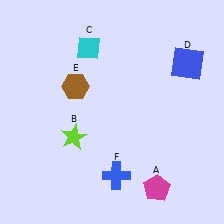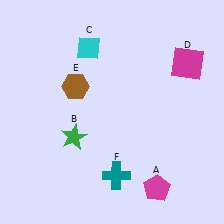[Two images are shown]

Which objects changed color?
B changed from lime to green. D changed from blue to magenta. F changed from blue to teal.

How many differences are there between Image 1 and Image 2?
There are 3 differences between the two images.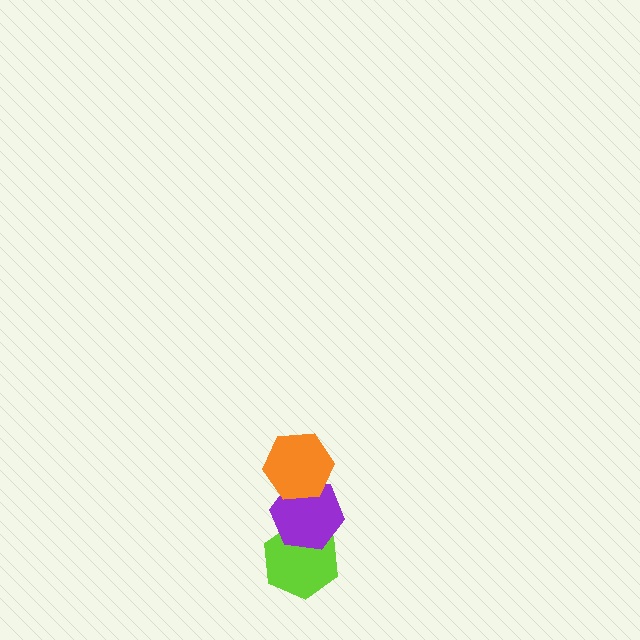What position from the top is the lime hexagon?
The lime hexagon is 3rd from the top.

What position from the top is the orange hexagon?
The orange hexagon is 1st from the top.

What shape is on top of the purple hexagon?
The orange hexagon is on top of the purple hexagon.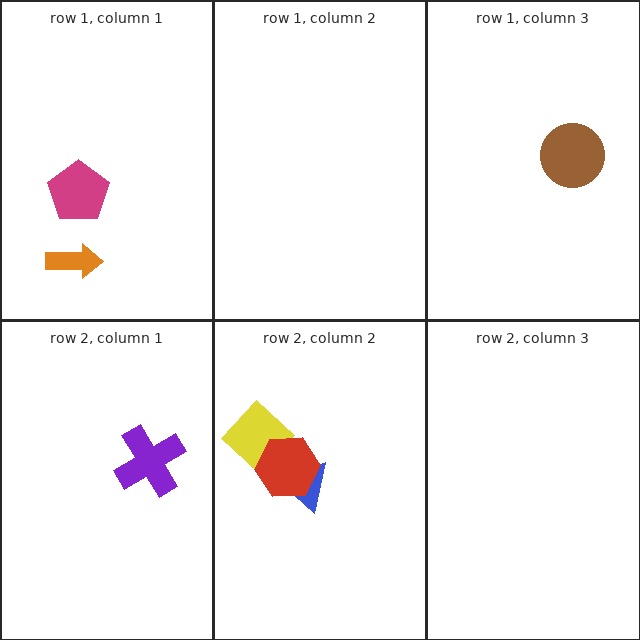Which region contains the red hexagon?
The row 2, column 2 region.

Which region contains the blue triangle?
The row 2, column 2 region.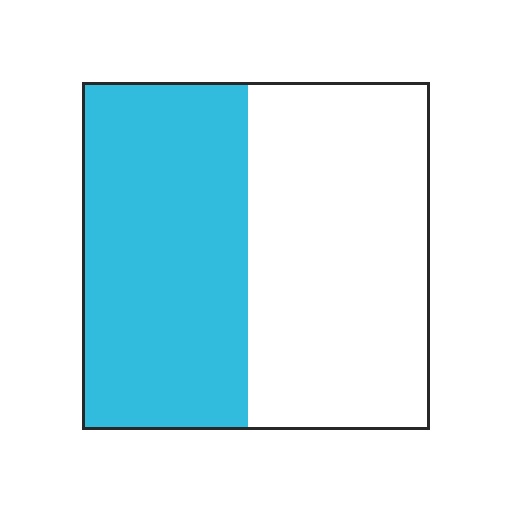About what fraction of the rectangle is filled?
About one half (1/2).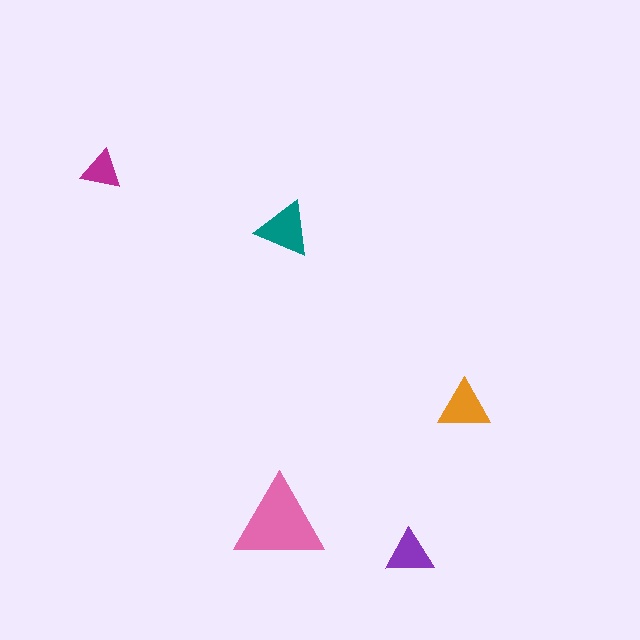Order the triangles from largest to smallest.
the pink one, the teal one, the orange one, the purple one, the magenta one.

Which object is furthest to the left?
The magenta triangle is leftmost.